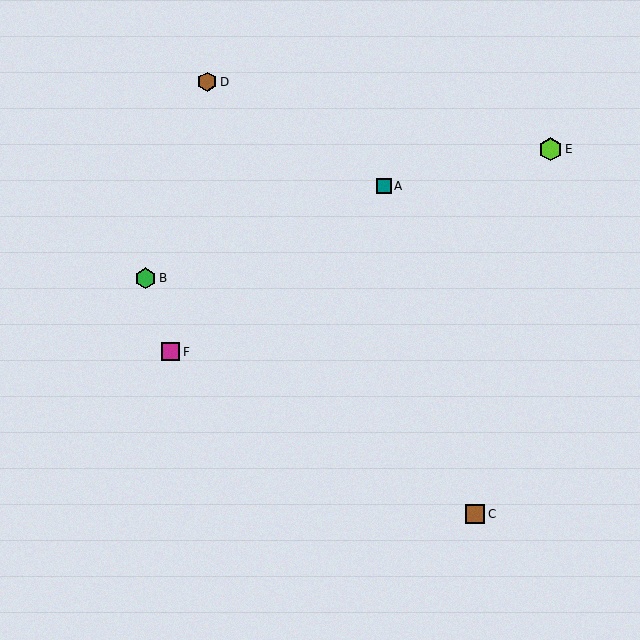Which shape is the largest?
The lime hexagon (labeled E) is the largest.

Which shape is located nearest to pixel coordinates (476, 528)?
The brown square (labeled C) at (475, 514) is nearest to that location.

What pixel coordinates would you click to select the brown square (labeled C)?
Click at (475, 514) to select the brown square C.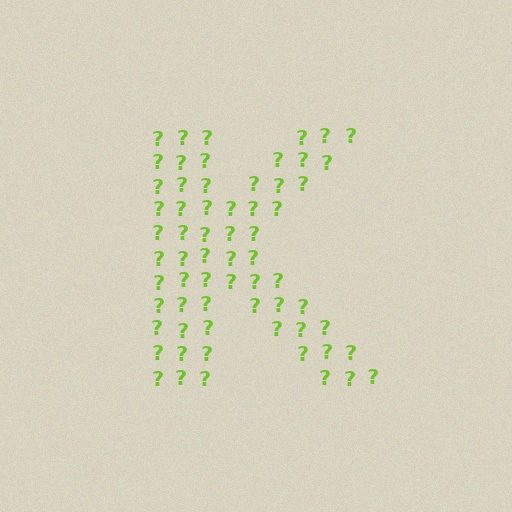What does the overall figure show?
The overall figure shows the letter K.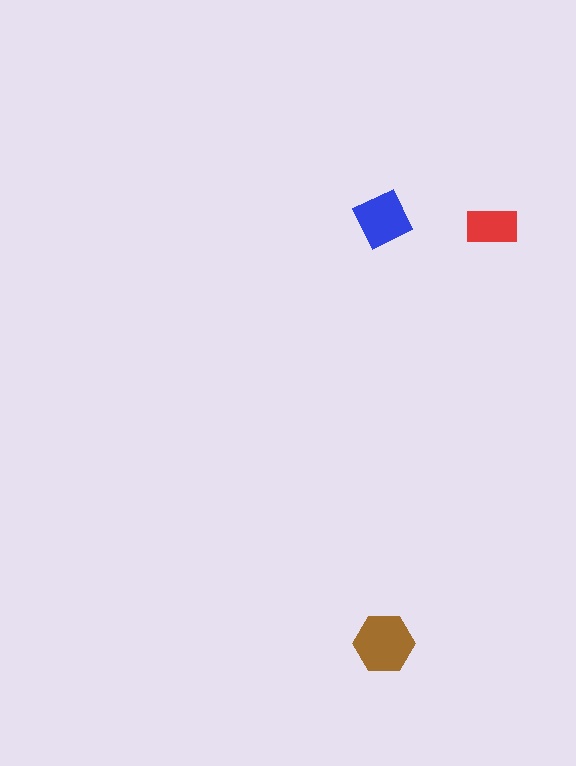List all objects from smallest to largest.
The red rectangle, the blue diamond, the brown hexagon.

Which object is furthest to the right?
The red rectangle is rightmost.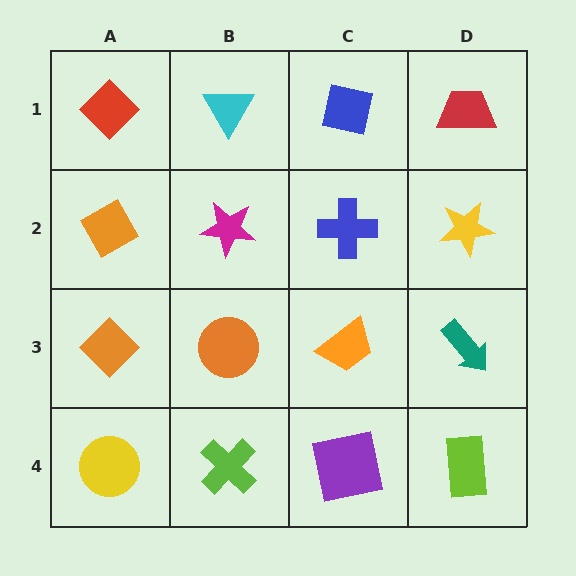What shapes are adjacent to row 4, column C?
An orange trapezoid (row 3, column C), a lime cross (row 4, column B), a lime rectangle (row 4, column D).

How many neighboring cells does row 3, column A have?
3.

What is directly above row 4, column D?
A teal arrow.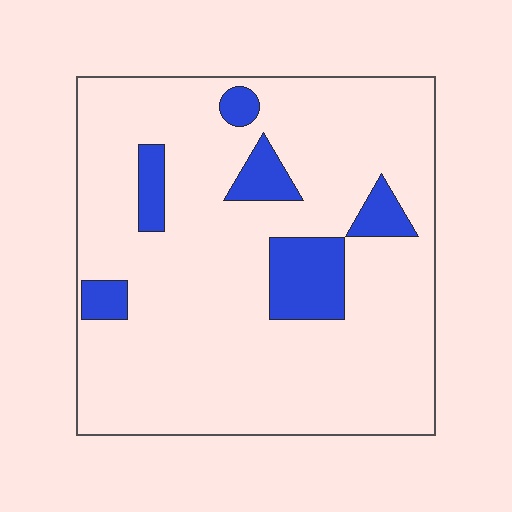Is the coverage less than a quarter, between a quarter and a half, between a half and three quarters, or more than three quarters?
Less than a quarter.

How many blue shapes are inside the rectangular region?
6.